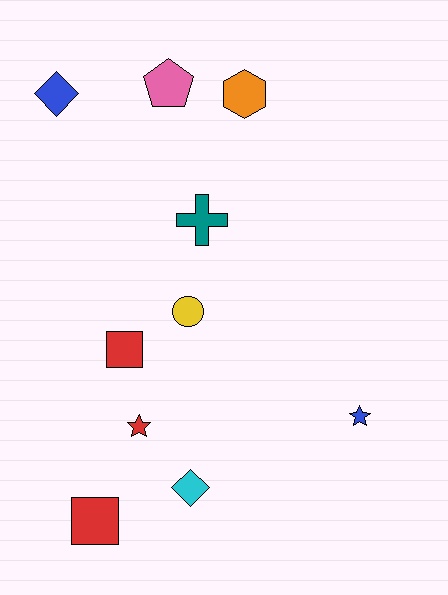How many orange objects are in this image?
There is 1 orange object.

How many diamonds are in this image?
There are 2 diamonds.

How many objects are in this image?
There are 10 objects.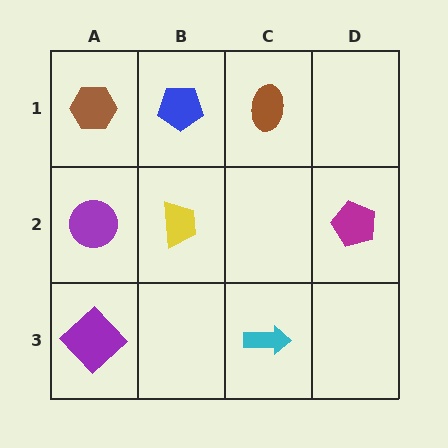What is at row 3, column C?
A cyan arrow.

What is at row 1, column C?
A brown ellipse.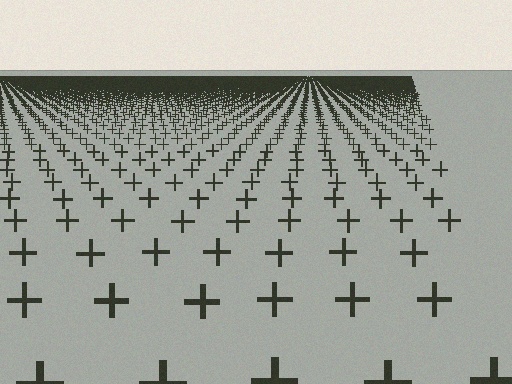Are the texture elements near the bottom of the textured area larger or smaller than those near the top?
Larger. Near the bottom, elements are closer to the viewer and appear at a bigger on-screen size.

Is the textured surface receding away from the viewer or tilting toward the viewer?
The surface is receding away from the viewer. Texture elements get smaller and denser toward the top.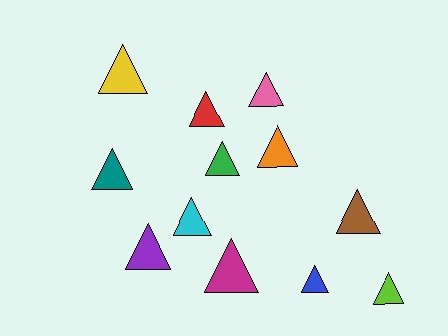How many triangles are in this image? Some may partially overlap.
There are 12 triangles.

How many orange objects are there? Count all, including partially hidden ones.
There is 1 orange object.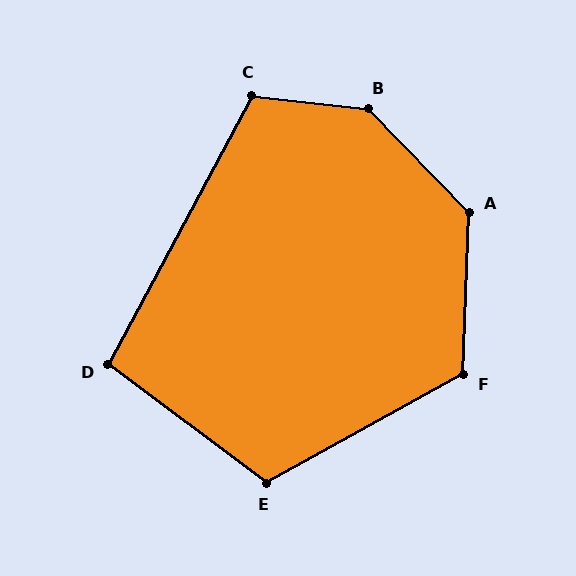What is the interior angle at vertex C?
Approximately 111 degrees (obtuse).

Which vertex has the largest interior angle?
B, at approximately 141 degrees.